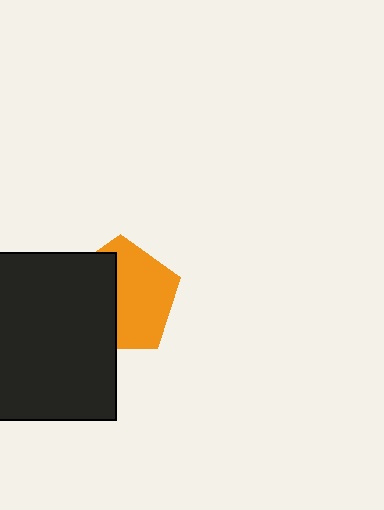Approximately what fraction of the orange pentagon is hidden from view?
Roughly 45% of the orange pentagon is hidden behind the black square.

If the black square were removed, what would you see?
You would see the complete orange pentagon.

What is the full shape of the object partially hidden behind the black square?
The partially hidden object is an orange pentagon.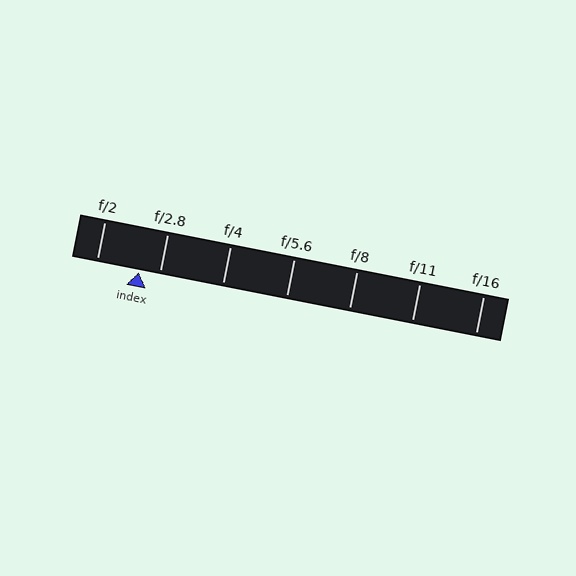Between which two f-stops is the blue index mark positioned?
The index mark is between f/2 and f/2.8.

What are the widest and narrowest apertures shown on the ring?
The widest aperture shown is f/2 and the narrowest is f/16.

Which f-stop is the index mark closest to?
The index mark is closest to f/2.8.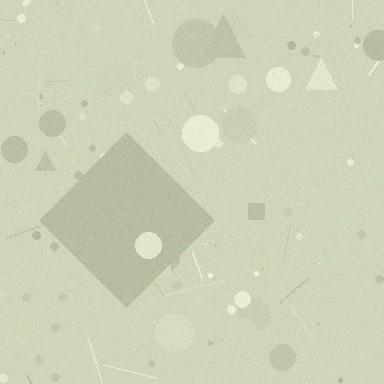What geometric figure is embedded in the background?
A diamond is embedded in the background.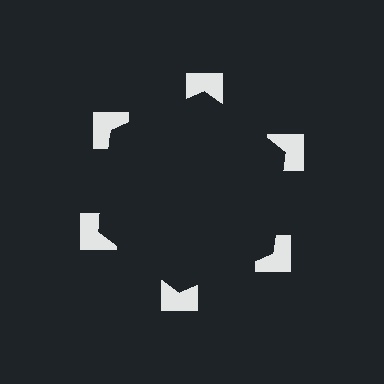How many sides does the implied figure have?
6 sides.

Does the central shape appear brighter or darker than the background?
It typically appears slightly darker than the background, even though no actual brightness change is drawn.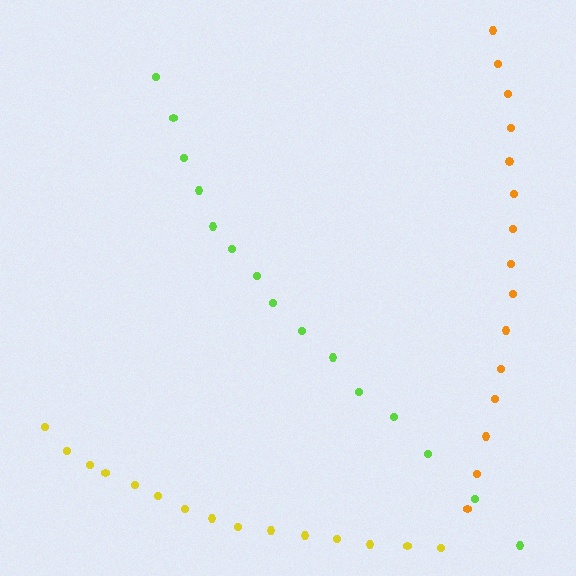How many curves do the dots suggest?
There are 3 distinct paths.